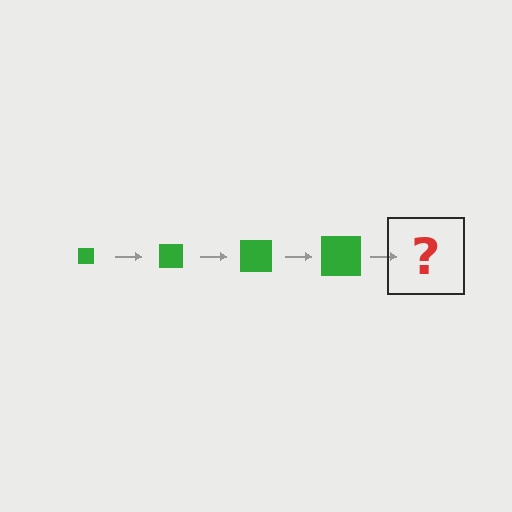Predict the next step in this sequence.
The next step is a green square, larger than the previous one.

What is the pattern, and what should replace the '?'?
The pattern is that the square gets progressively larger each step. The '?' should be a green square, larger than the previous one.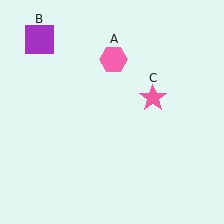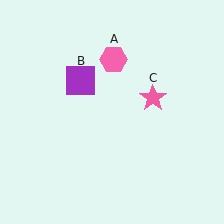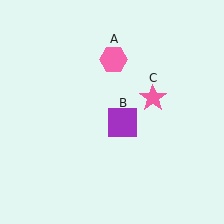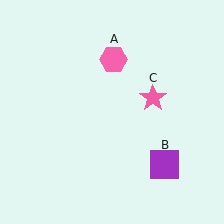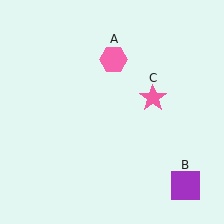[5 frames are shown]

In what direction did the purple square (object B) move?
The purple square (object B) moved down and to the right.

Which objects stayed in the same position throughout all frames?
Pink hexagon (object A) and pink star (object C) remained stationary.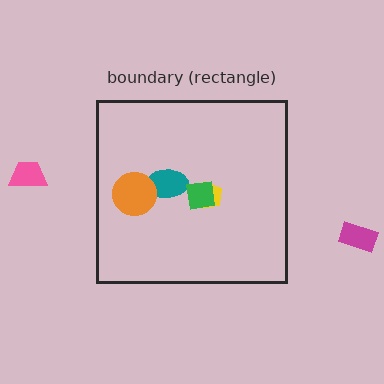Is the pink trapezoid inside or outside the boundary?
Outside.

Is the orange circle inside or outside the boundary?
Inside.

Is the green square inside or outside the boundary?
Inside.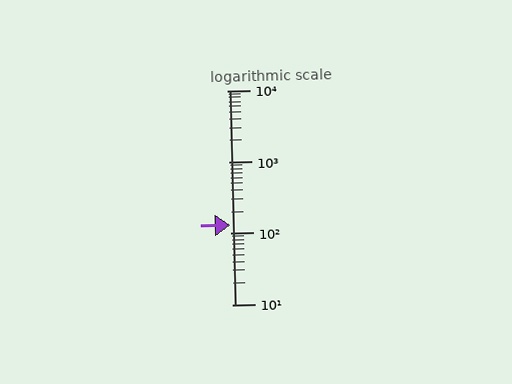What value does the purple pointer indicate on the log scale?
The pointer indicates approximately 130.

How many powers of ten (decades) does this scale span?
The scale spans 3 decades, from 10 to 10000.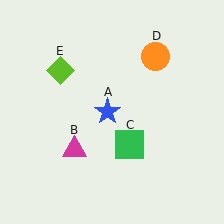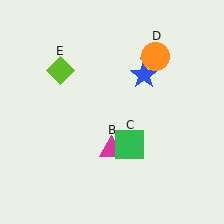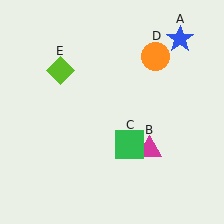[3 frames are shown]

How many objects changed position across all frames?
2 objects changed position: blue star (object A), magenta triangle (object B).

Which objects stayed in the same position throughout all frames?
Green square (object C) and orange circle (object D) and lime diamond (object E) remained stationary.